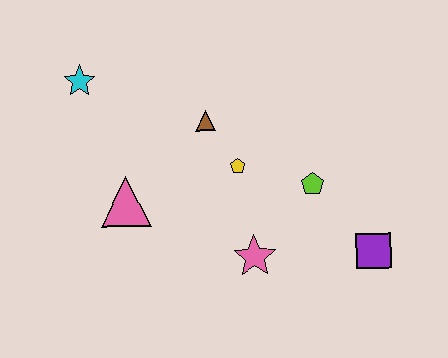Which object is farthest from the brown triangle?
The purple square is farthest from the brown triangle.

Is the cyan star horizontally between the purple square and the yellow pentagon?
No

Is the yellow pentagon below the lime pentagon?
No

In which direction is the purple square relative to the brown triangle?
The purple square is to the right of the brown triangle.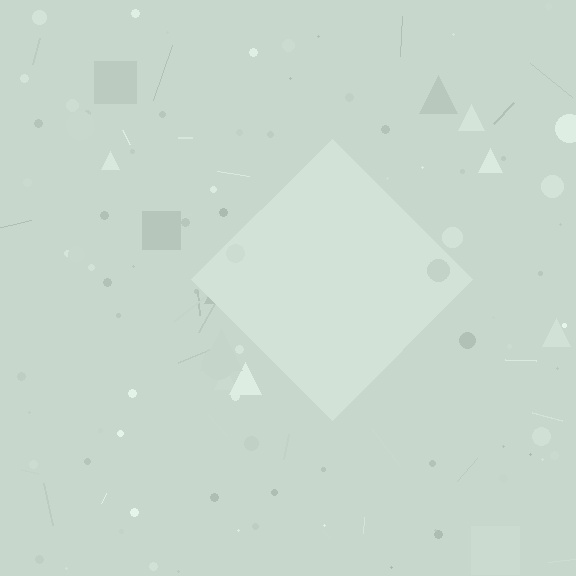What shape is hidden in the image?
A diamond is hidden in the image.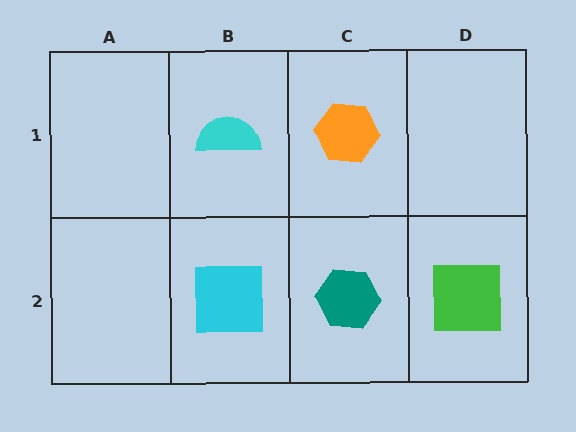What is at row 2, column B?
A cyan square.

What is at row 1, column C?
An orange hexagon.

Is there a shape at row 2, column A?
No, that cell is empty.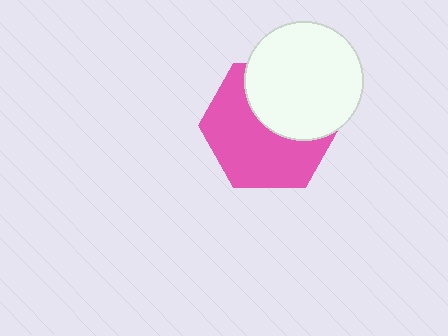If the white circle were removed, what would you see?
You would see the complete pink hexagon.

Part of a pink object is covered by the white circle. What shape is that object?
It is a hexagon.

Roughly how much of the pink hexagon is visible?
About half of it is visible (roughly 59%).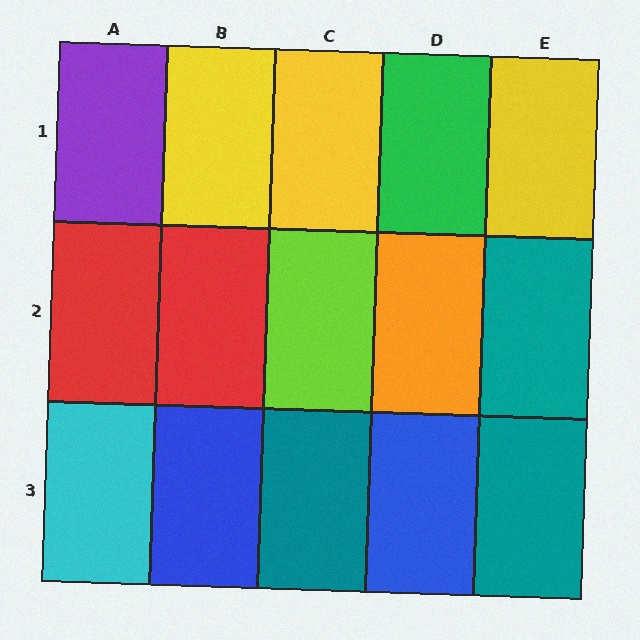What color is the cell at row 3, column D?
Blue.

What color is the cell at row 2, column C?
Lime.